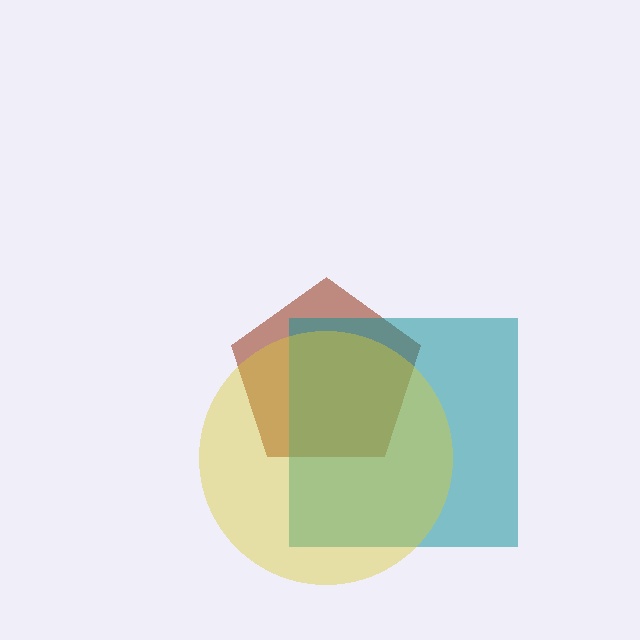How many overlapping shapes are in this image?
There are 3 overlapping shapes in the image.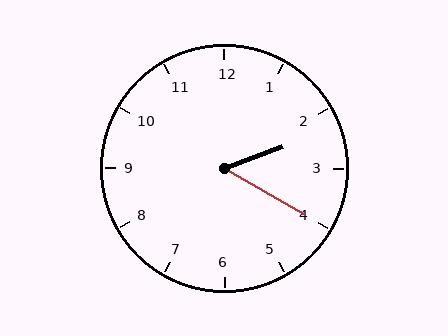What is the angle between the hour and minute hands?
Approximately 50 degrees.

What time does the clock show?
2:20.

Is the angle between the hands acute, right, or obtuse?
It is acute.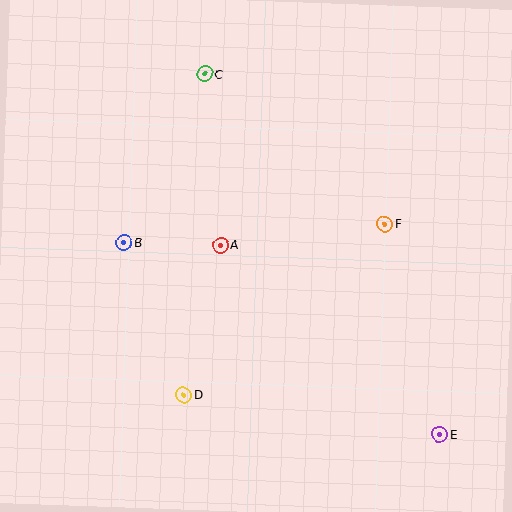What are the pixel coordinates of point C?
Point C is at (205, 74).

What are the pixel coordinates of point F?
Point F is at (385, 224).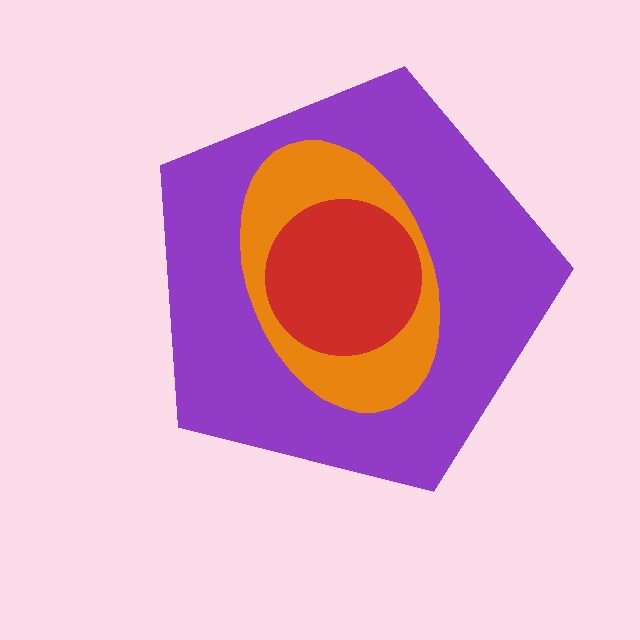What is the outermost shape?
The purple pentagon.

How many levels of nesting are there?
3.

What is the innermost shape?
The red circle.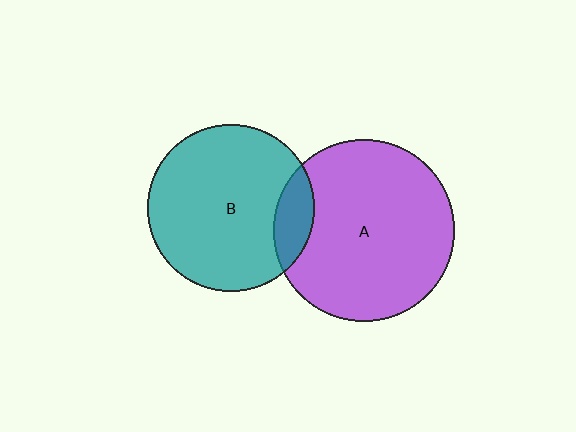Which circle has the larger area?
Circle A (purple).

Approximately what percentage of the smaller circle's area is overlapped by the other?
Approximately 15%.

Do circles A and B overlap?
Yes.